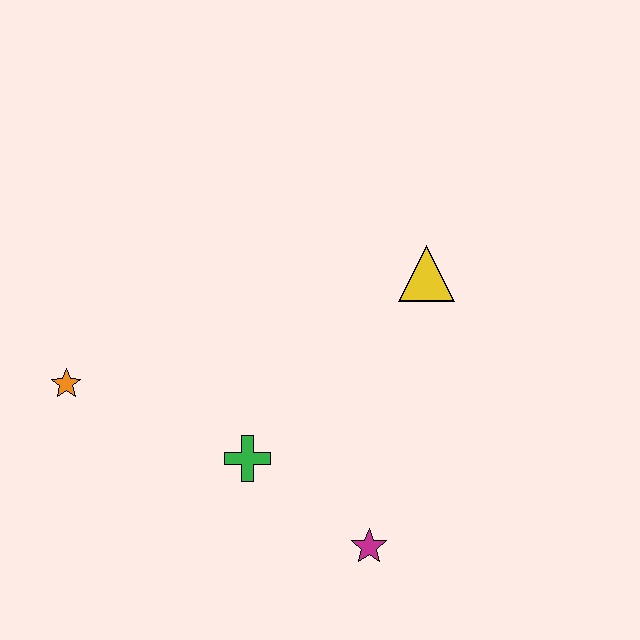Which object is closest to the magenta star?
The green cross is closest to the magenta star.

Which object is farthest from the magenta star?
The orange star is farthest from the magenta star.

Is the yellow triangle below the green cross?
No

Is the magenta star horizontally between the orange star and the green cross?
No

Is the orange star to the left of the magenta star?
Yes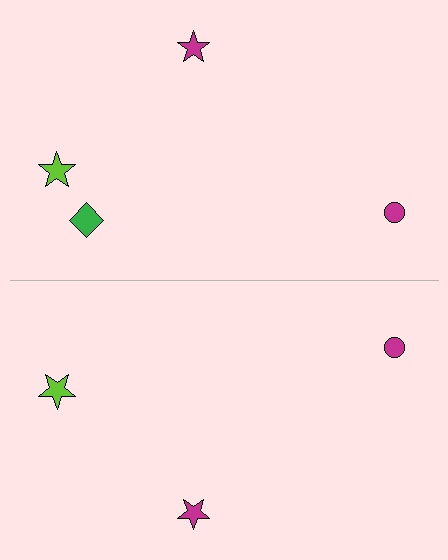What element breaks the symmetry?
A green diamond is missing from the bottom side.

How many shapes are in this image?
There are 7 shapes in this image.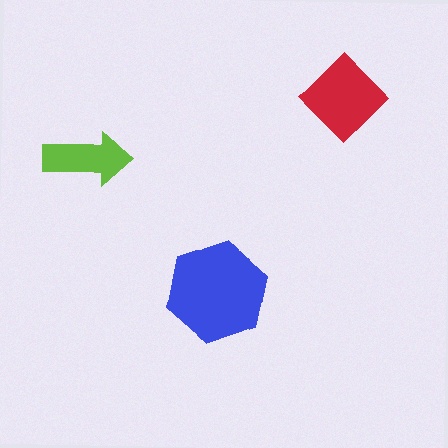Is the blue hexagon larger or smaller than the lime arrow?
Larger.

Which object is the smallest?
The lime arrow.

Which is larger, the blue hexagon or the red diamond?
The blue hexagon.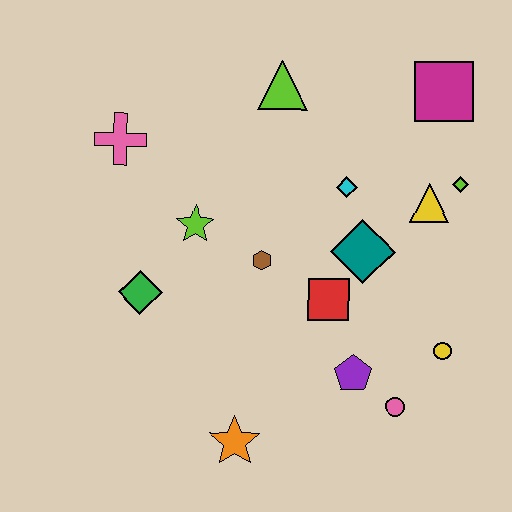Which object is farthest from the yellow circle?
The pink cross is farthest from the yellow circle.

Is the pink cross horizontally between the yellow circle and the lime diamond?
No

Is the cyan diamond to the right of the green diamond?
Yes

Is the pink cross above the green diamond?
Yes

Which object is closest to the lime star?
The brown hexagon is closest to the lime star.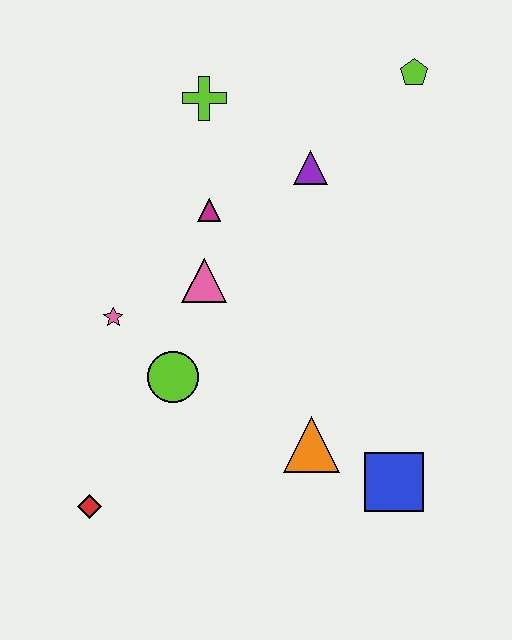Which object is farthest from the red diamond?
The lime pentagon is farthest from the red diamond.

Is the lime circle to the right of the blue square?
No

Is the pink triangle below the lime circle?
No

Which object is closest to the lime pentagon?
The purple triangle is closest to the lime pentagon.